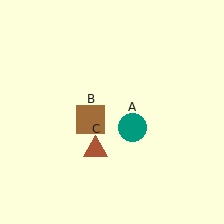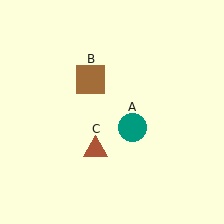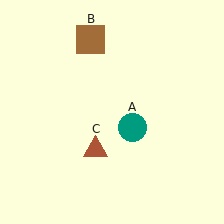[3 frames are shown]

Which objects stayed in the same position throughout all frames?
Teal circle (object A) and brown triangle (object C) remained stationary.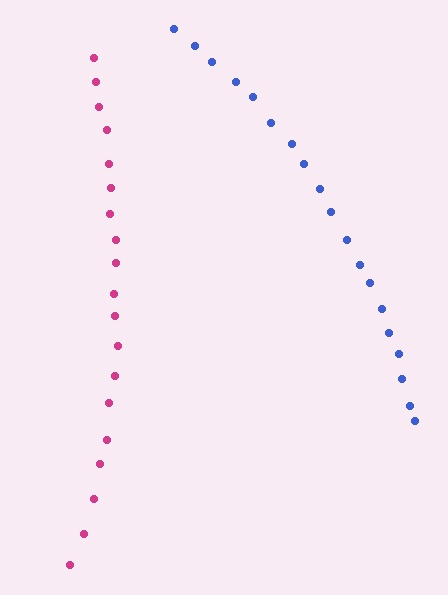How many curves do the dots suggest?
There are 2 distinct paths.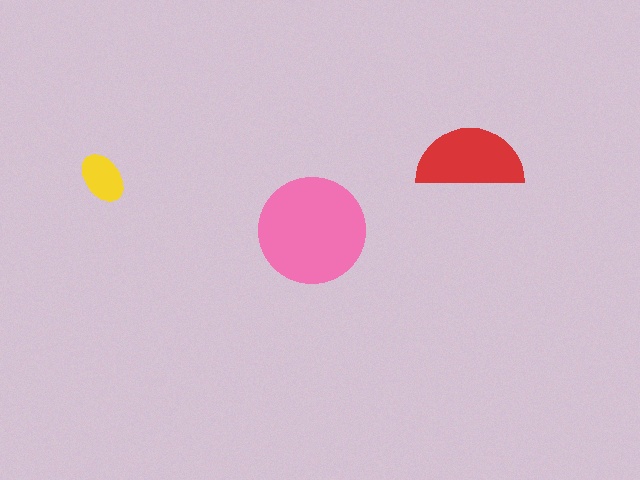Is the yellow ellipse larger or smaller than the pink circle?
Smaller.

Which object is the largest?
The pink circle.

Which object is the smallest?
The yellow ellipse.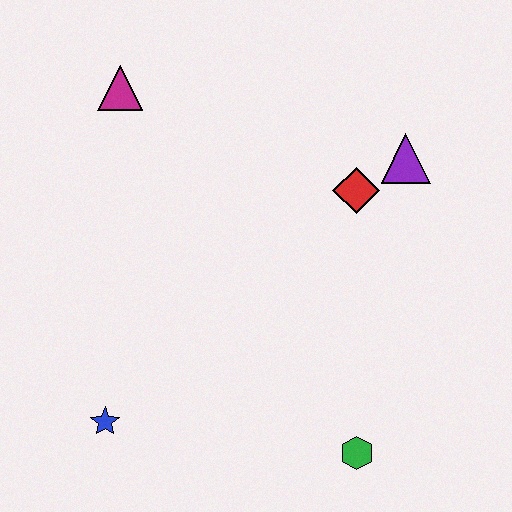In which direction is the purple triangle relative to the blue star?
The purple triangle is to the right of the blue star.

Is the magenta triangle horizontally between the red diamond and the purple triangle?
No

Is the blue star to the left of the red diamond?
Yes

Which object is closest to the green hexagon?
The blue star is closest to the green hexagon.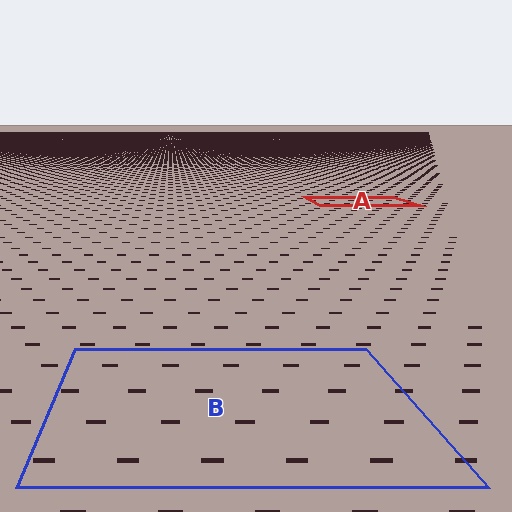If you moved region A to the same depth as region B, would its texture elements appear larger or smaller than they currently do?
They would appear larger. At a closer depth, the same texture elements are projected at a bigger on-screen size.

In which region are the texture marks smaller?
The texture marks are smaller in region A, because it is farther away.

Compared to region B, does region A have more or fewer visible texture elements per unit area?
Region A has more texture elements per unit area — they are packed more densely because it is farther away.